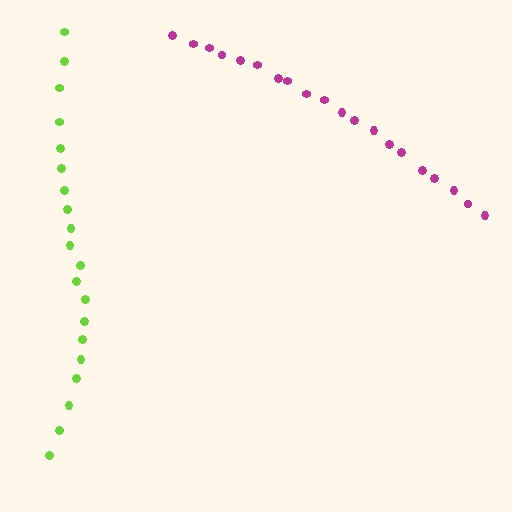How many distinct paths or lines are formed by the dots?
There are 2 distinct paths.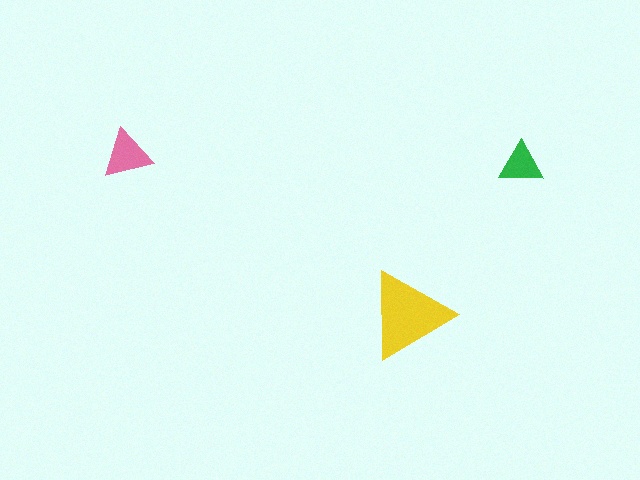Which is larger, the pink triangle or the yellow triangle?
The yellow one.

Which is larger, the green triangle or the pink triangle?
The pink one.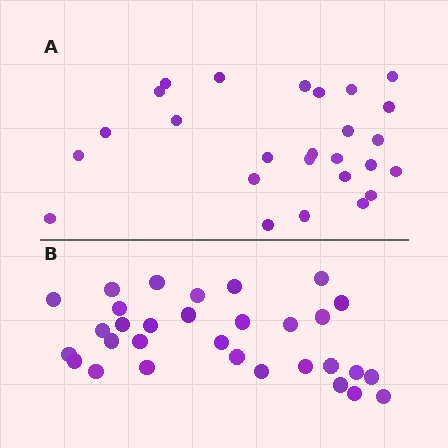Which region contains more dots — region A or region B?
Region B (the bottom region) has more dots.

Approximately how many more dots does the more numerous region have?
Region B has about 5 more dots than region A.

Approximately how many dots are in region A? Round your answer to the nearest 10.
About 30 dots. (The exact count is 26, which rounds to 30.)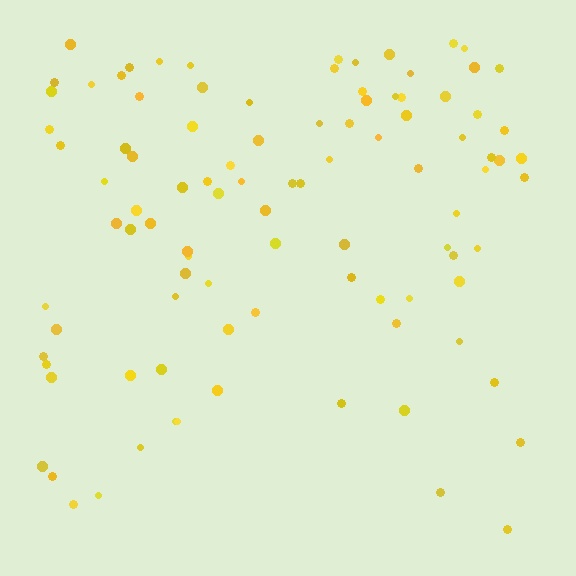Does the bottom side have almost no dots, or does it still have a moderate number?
Still a moderate number, just noticeably fewer than the top.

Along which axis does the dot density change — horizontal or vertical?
Vertical.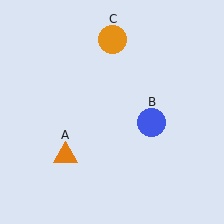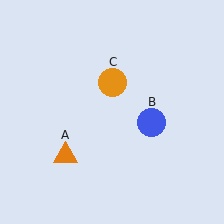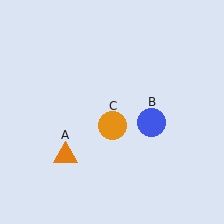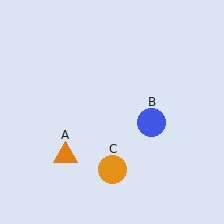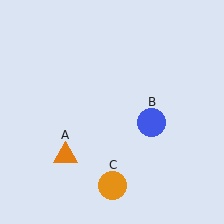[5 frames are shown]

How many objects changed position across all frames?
1 object changed position: orange circle (object C).